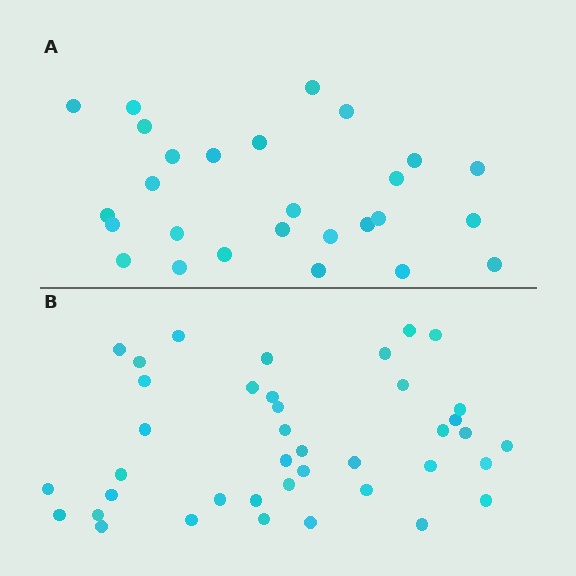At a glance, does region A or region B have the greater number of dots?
Region B (the bottom region) has more dots.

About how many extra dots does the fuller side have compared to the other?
Region B has approximately 15 more dots than region A.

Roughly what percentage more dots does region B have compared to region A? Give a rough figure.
About 50% more.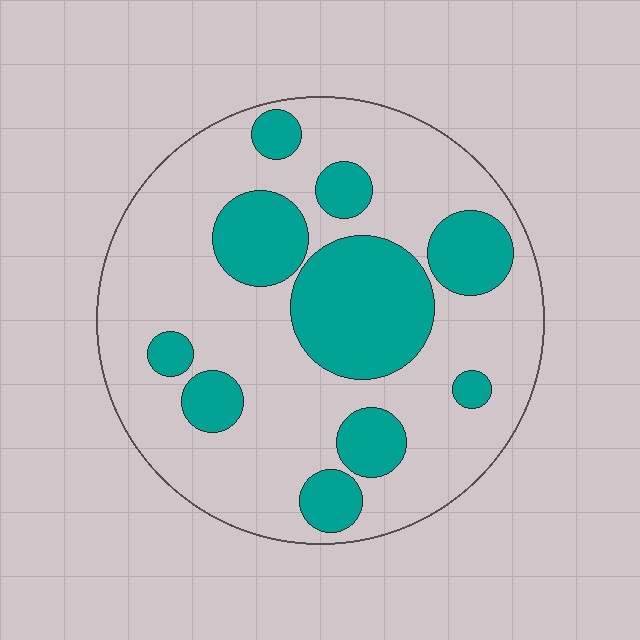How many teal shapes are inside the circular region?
10.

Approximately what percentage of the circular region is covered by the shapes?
Approximately 30%.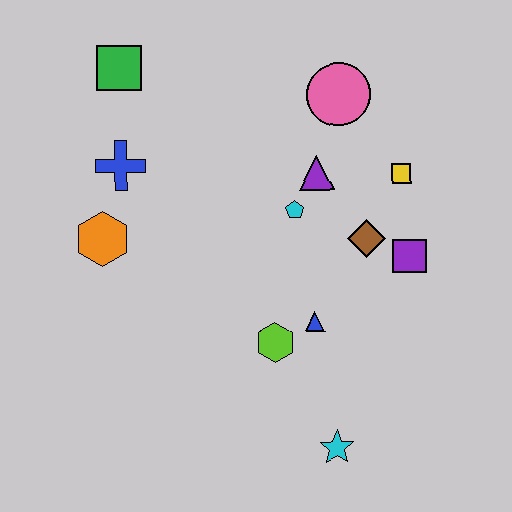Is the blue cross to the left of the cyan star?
Yes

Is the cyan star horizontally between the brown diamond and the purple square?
No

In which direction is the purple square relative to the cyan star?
The purple square is above the cyan star.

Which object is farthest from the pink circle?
The cyan star is farthest from the pink circle.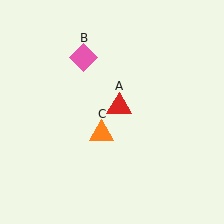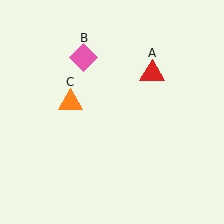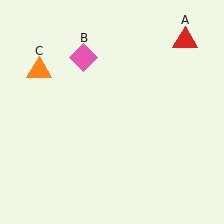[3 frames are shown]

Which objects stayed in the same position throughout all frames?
Pink diamond (object B) remained stationary.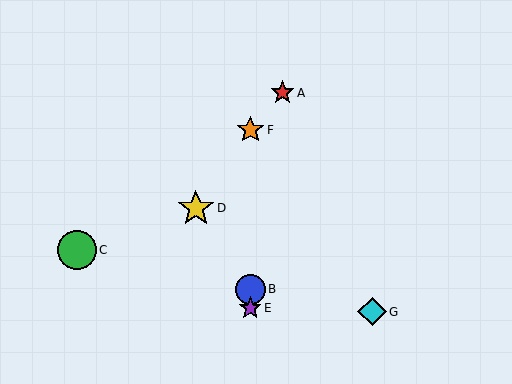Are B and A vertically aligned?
No, B is at x≈250 and A is at x≈282.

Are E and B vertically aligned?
Yes, both are at x≈250.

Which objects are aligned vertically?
Objects B, E, F are aligned vertically.